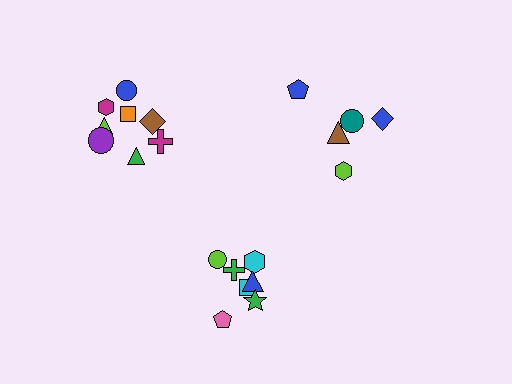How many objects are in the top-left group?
There are 8 objects.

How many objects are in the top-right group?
There are 5 objects.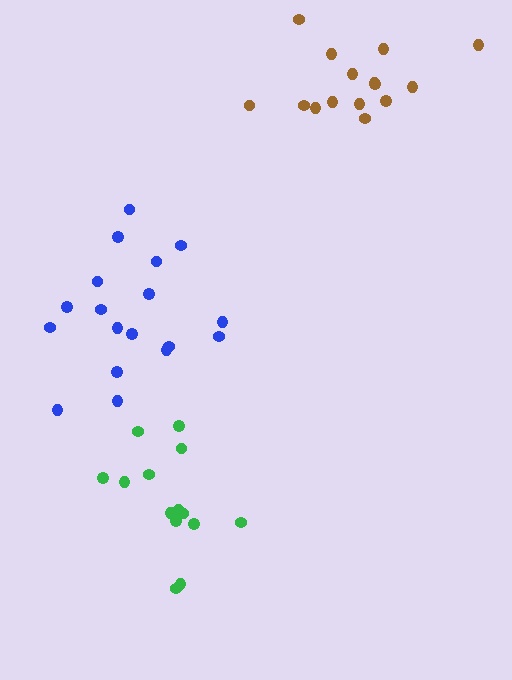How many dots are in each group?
Group 1: 14 dots, Group 2: 15 dots, Group 3: 18 dots (47 total).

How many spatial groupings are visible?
There are 3 spatial groupings.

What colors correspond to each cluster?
The clusters are colored: green, brown, blue.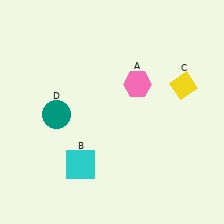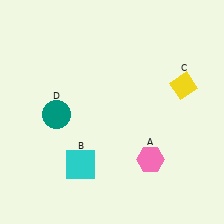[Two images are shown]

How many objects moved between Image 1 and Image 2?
1 object moved between the two images.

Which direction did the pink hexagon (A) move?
The pink hexagon (A) moved down.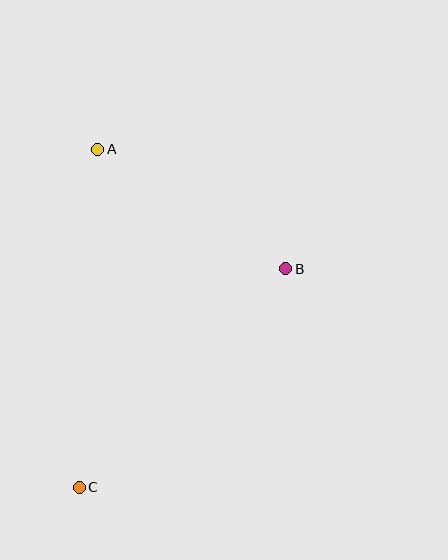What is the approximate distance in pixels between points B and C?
The distance between B and C is approximately 300 pixels.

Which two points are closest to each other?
Points A and B are closest to each other.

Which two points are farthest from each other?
Points A and C are farthest from each other.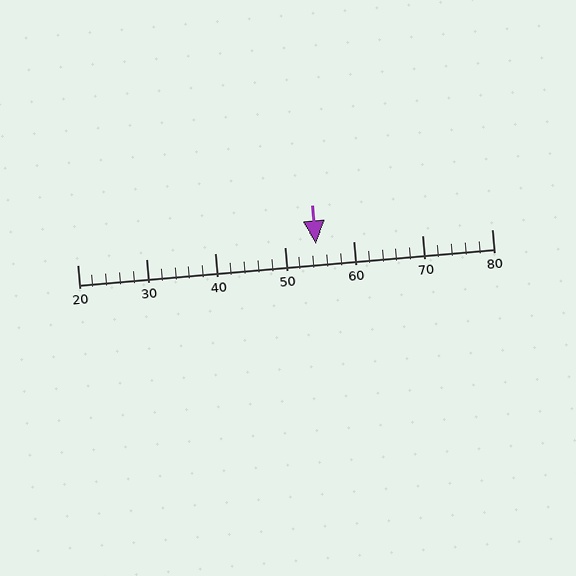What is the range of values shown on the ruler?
The ruler shows values from 20 to 80.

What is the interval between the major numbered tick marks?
The major tick marks are spaced 10 units apart.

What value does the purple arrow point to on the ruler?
The purple arrow points to approximately 55.